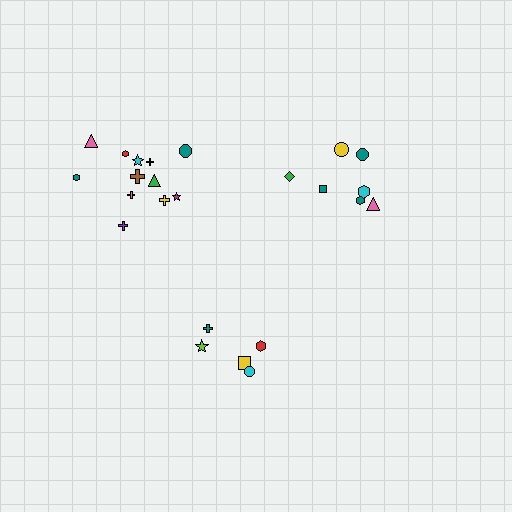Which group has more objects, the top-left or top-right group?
The top-left group.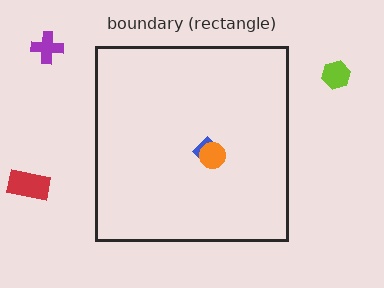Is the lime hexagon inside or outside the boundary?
Outside.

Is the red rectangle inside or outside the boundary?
Outside.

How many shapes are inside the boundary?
2 inside, 3 outside.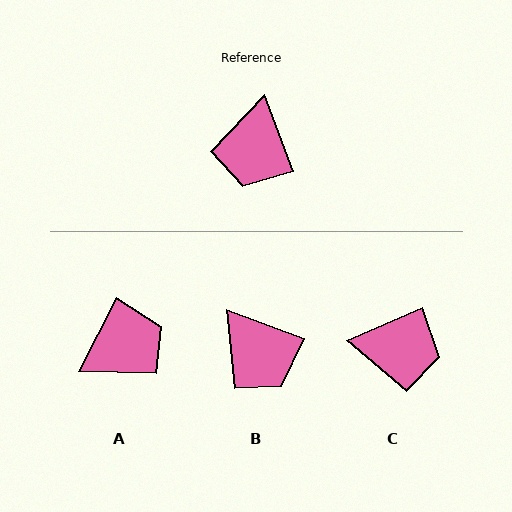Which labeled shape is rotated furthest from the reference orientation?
A, about 132 degrees away.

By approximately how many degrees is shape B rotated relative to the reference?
Approximately 49 degrees counter-clockwise.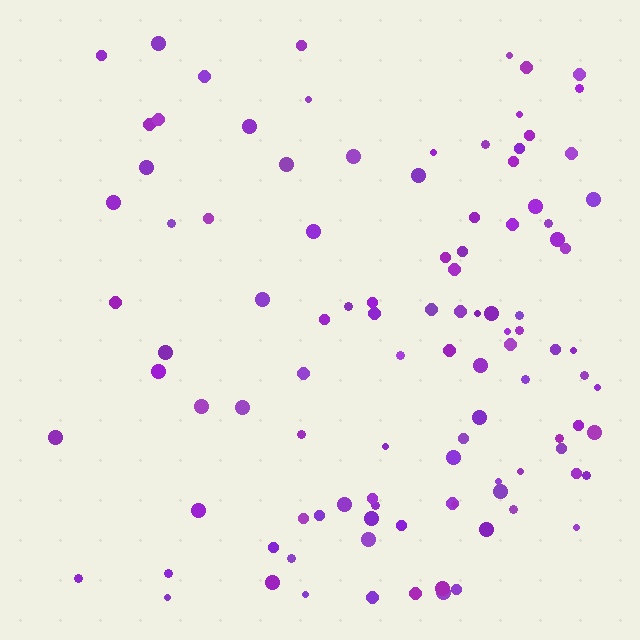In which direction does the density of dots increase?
From left to right, with the right side densest.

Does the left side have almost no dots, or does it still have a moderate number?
Still a moderate number, just noticeably fewer than the right.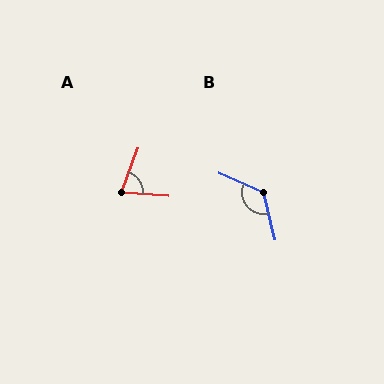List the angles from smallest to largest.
A (74°), B (128°).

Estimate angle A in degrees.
Approximately 74 degrees.